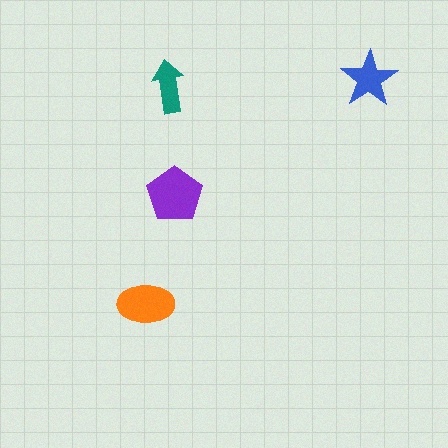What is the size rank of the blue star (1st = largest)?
3rd.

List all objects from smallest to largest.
The teal arrow, the blue star, the orange ellipse, the purple pentagon.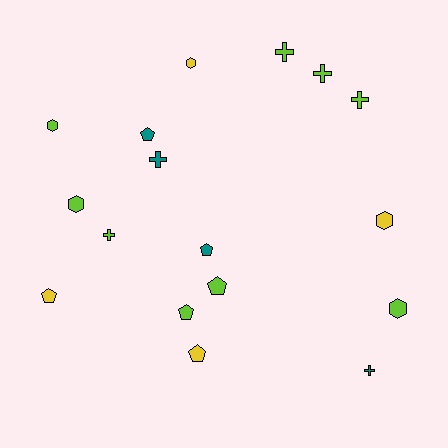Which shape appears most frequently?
Pentagon, with 6 objects.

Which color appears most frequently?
Lime, with 9 objects.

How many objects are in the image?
There are 17 objects.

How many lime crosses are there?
There are 4 lime crosses.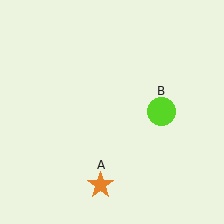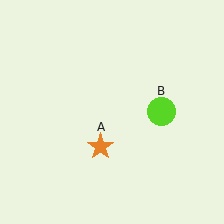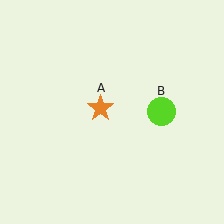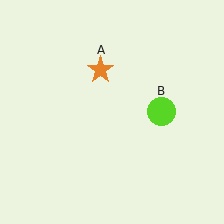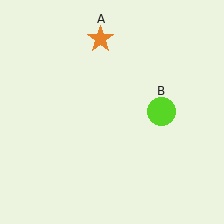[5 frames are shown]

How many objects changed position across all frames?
1 object changed position: orange star (object A).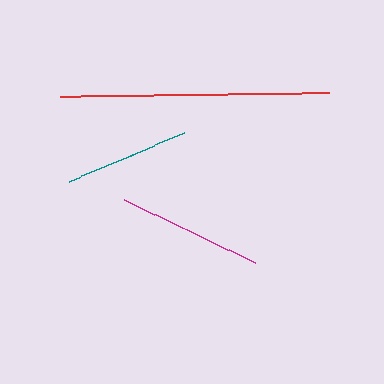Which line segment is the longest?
The red line is the longest at approximately 270 pixels.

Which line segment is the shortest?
The teal line is the shortest at approximately 126 pixels.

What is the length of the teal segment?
The teal segment is approximately 126 pixels long.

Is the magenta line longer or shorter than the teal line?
The magenta line is longer than the teal line.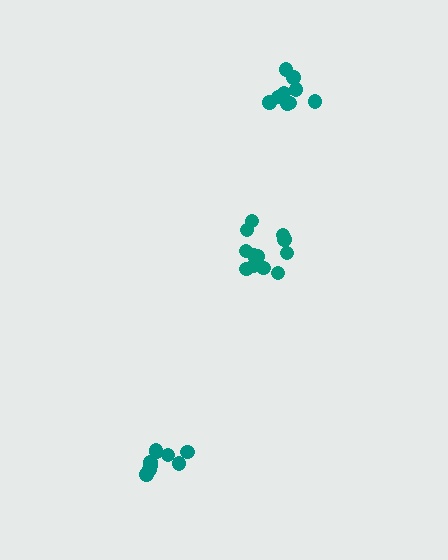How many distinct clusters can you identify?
There are 3 distinct clusters.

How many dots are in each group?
Group 1: 9 dots, Group 2: 9 dots, Group 3: 12 dots (30 total).